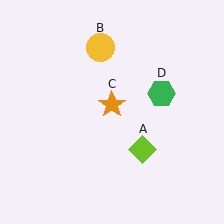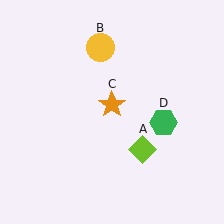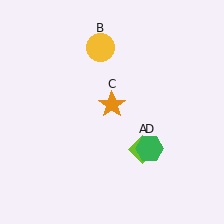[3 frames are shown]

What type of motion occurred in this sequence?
The green hexagon (object D) rotated clockwise around the center of the scene.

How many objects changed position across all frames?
1 object changed position: green hexagon (object D).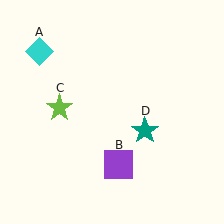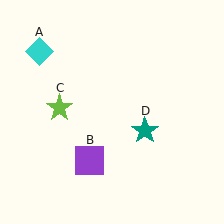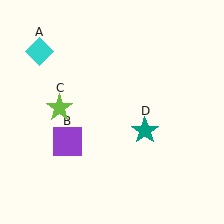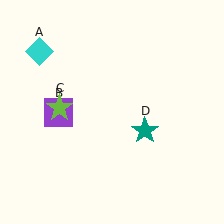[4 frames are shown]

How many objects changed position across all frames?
1 object changed position: purple square (object B).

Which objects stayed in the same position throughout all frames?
Cyan diamond (object A) and lime star (object C) and teal star (object D) remained stationary.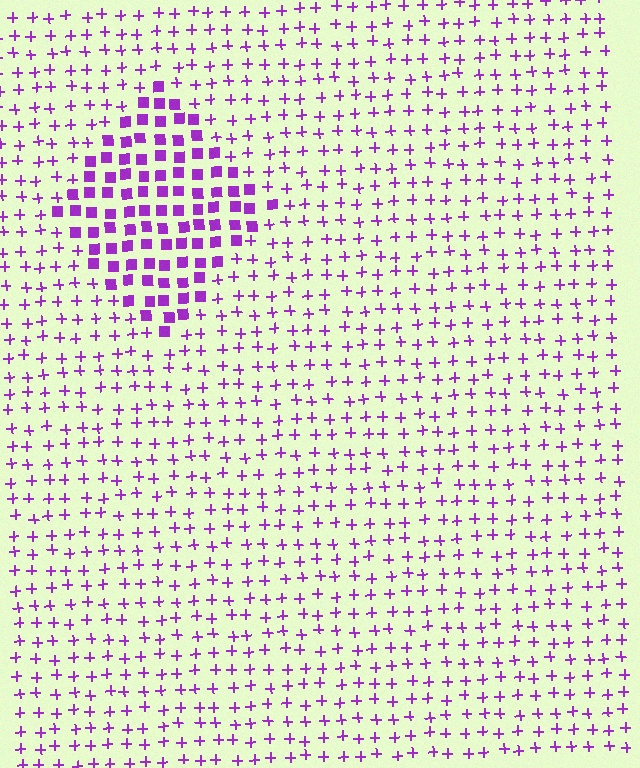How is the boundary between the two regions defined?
The boundary is defined by a change in element shape: squares inside vs. plus signs outside. All elements share the same color and spacing.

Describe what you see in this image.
The image is filled with small purple elements arranged in a uniform grid. A diamond-shaped region contains squares, while the surrounding area contains plus signs. The boundary is defined purely by the change in element shape.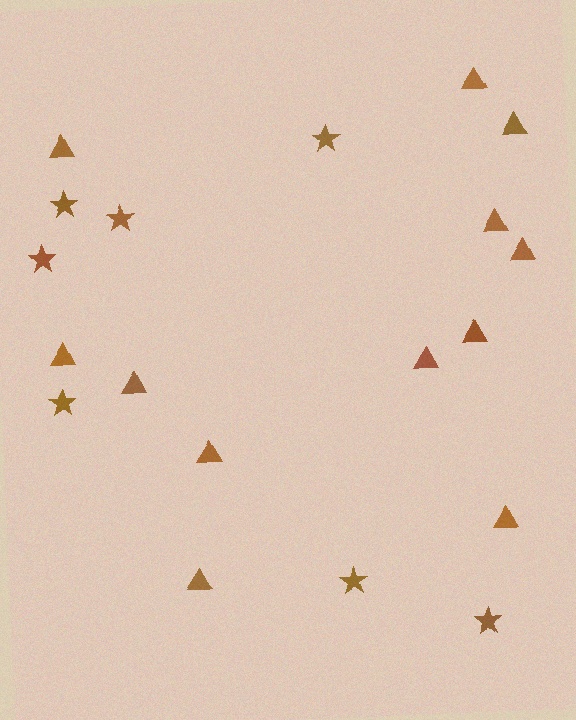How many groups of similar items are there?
There are 2 groups: one group of triangles (12) and one group of stars (7).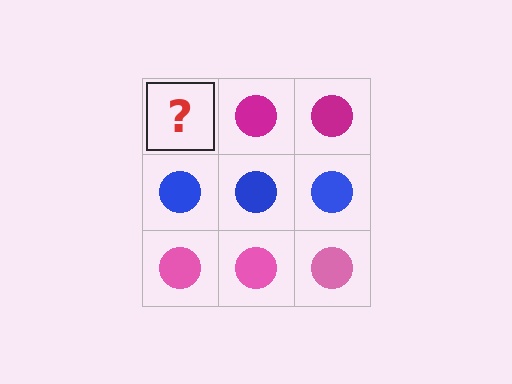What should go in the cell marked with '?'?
The missing cell should contain a magenta circle.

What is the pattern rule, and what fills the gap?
The rule is that each row has a consistent color. The gap should be filled with a magenta circle.